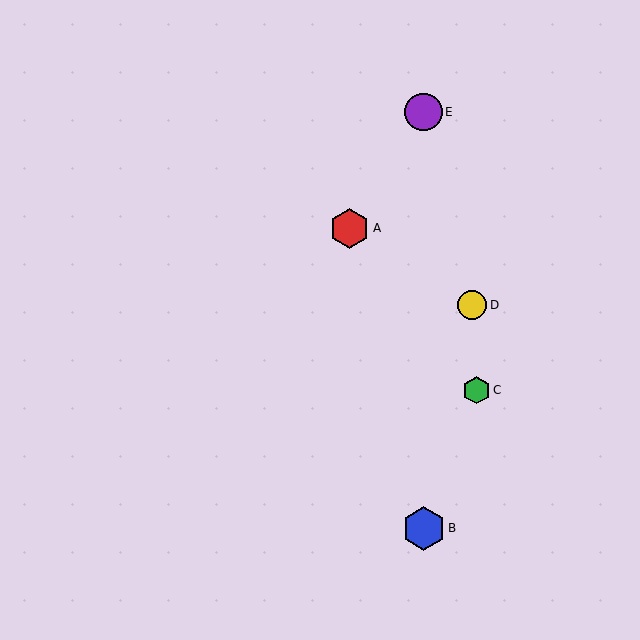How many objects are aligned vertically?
2 objects (B, E) are aligned vertically.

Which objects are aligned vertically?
Objects B, E are aligned vertically.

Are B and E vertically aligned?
Yes, both are at x≈424.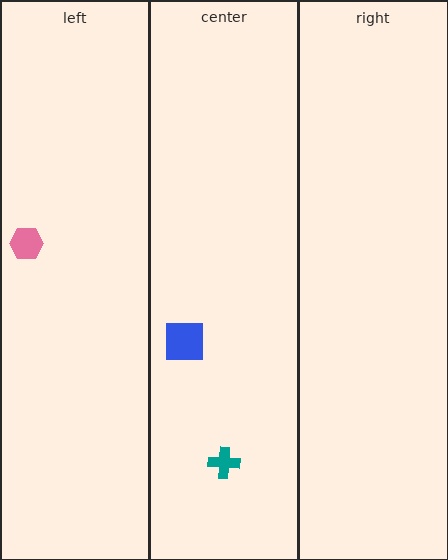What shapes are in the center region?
The teal cross, the blue square.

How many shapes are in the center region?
2.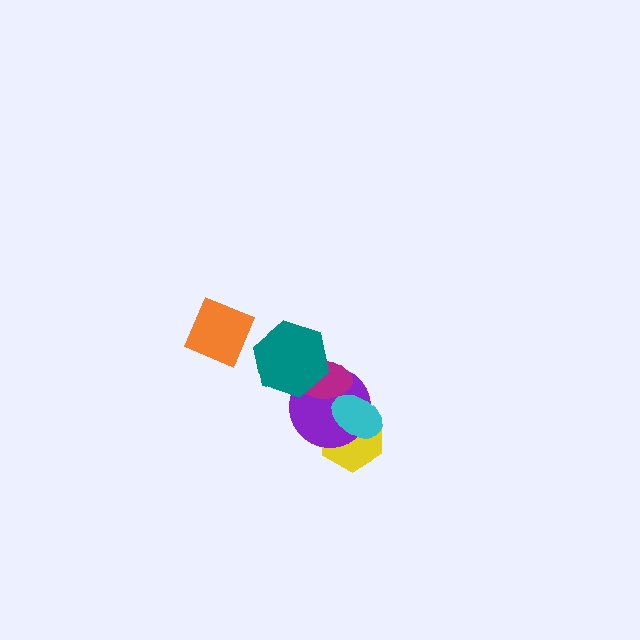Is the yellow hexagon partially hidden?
Yes, it is partially covered by another shape.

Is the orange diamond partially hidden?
No, no other shape covers it.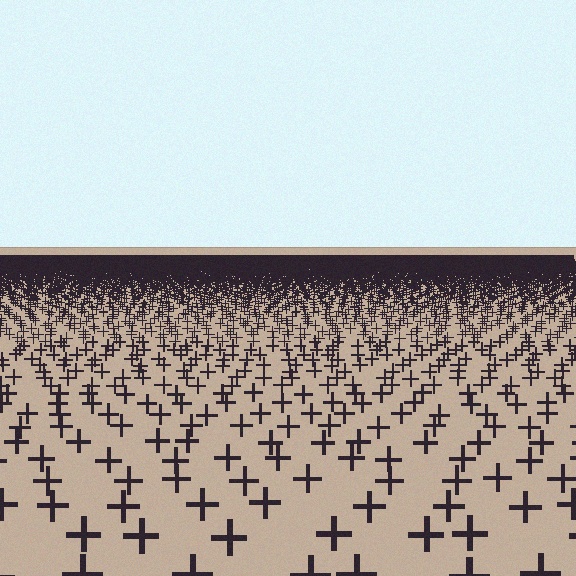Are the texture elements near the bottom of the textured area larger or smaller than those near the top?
Larger. Near the bottom, elements are closer to the viewer and appear at a bigger on-screen size.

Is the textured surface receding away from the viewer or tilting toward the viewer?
The surface is receding away from the viewer. Texture elements get smaller and denser toward the top.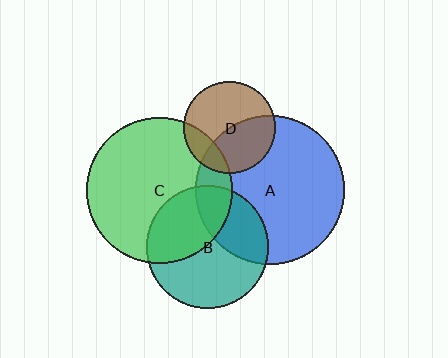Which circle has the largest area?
Circle A (blue).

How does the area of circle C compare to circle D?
Approximately 2.5 times.